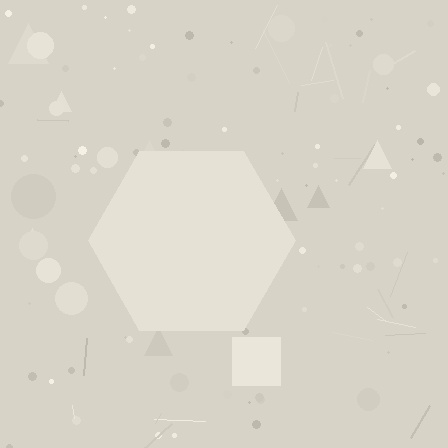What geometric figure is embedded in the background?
A hexagon is embedded in the background.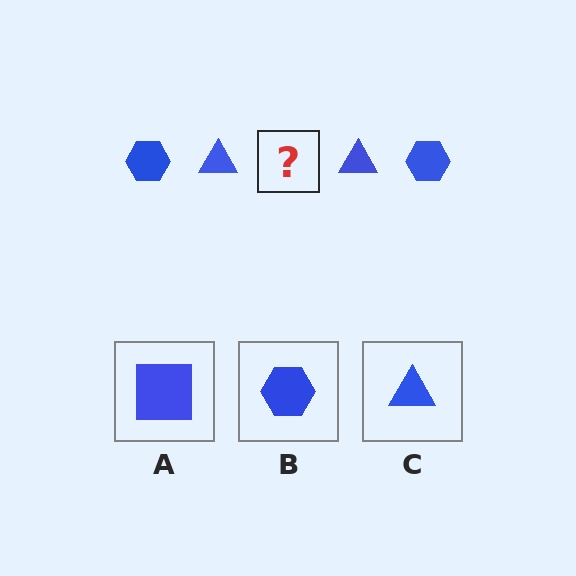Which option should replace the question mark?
Option B.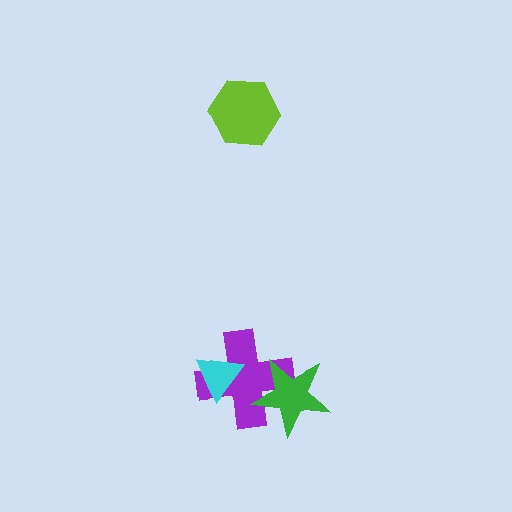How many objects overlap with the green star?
1 object overlaps with the green star.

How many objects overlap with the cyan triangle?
1 object overlaps with the cyan triangle.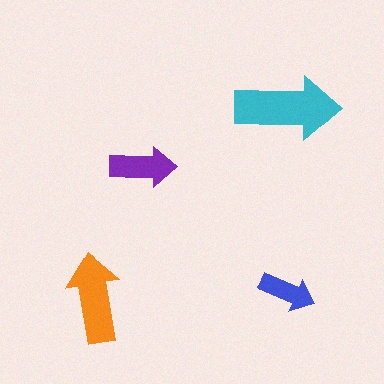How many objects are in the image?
There are 4 objects in the image.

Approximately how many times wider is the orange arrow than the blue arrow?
About 1.5 times wider.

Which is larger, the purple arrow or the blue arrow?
The purple one.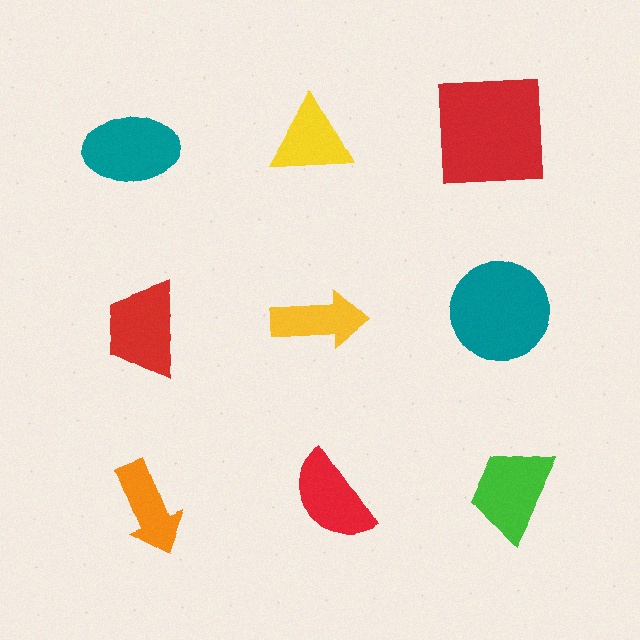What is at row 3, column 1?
An orange arrow.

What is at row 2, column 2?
A yellow arrow.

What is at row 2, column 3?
A teal circle.